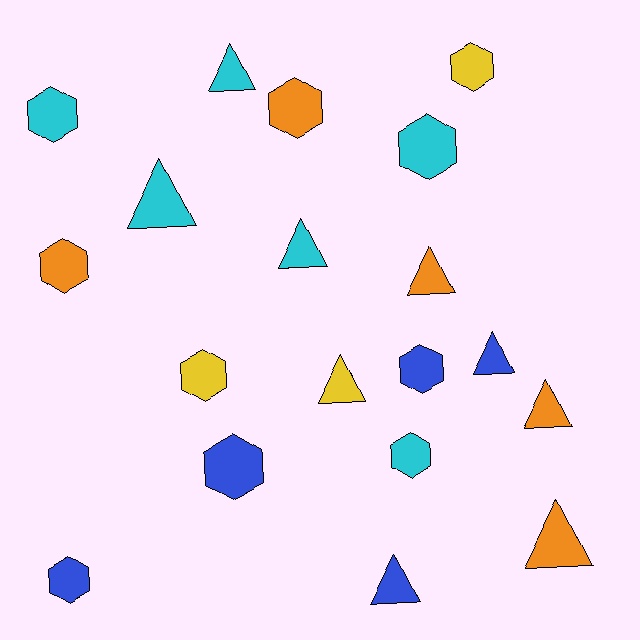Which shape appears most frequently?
Hexagon, with 10 objects.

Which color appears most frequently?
Cyan, with 6 objects.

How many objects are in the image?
There are 19 objects.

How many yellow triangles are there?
There is 1 yellow triangle.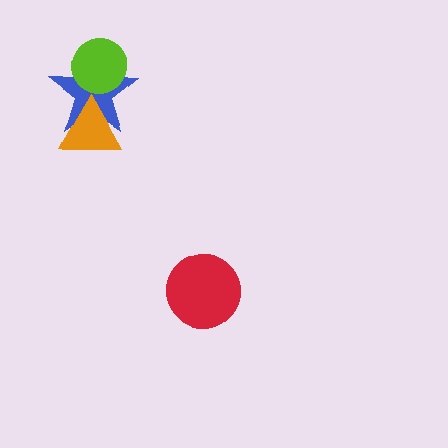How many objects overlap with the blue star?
2 objects overlap with the blue star.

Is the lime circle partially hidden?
No, no other shape covers it.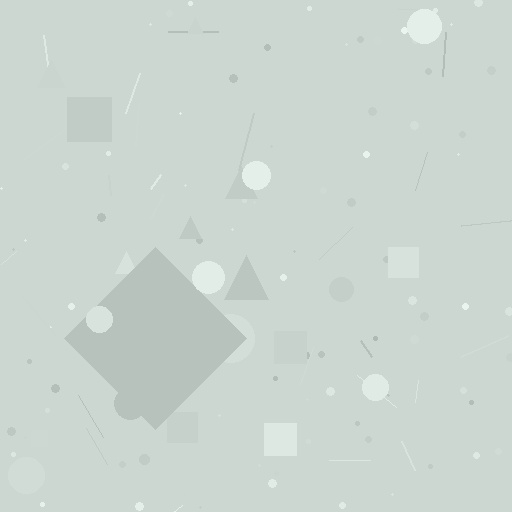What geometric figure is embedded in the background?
A diamond is embedded in the background.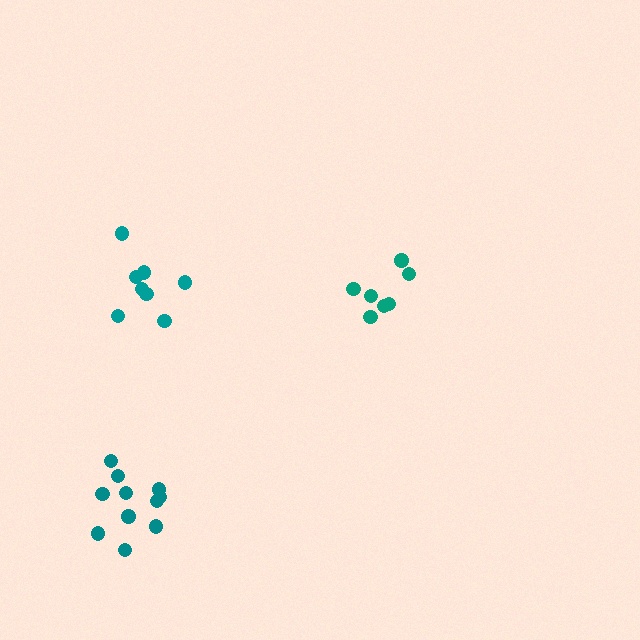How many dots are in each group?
Group 1: 7 dots, Group 2: 11 dots, Group 3: 8 dots (26 total).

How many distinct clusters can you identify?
There are 3 distinct clusters.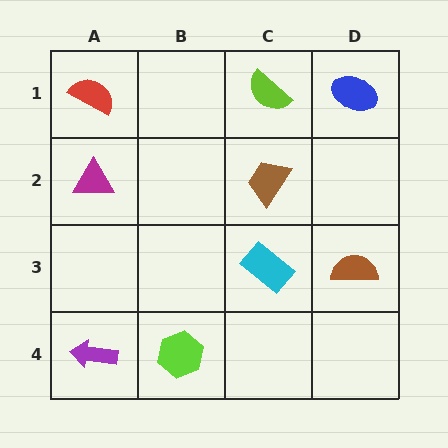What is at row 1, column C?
A lime semicircle.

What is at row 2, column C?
A brown trapezoid.